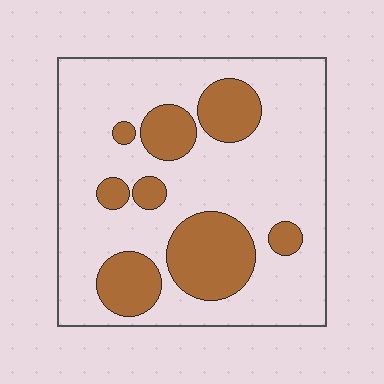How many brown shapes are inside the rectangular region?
8.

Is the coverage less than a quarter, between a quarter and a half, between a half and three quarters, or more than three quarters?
Between a quarter and a half.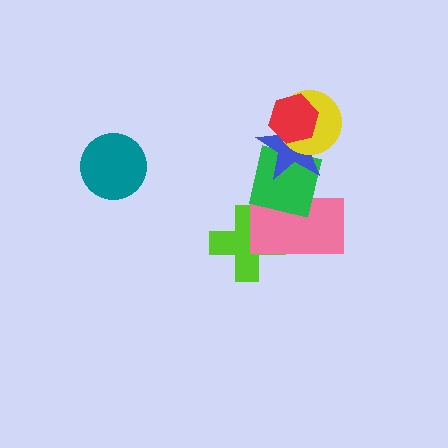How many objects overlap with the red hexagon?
2 objects overlap with the red hexagon.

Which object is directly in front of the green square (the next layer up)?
The blue star is directly in front of the green square.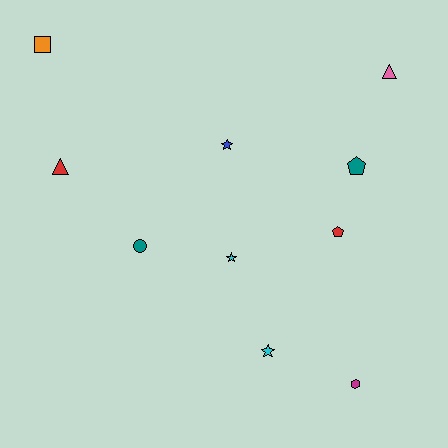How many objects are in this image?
There are 10 objects.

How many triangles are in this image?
There are 2 triangles.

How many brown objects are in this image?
There are no brown objects.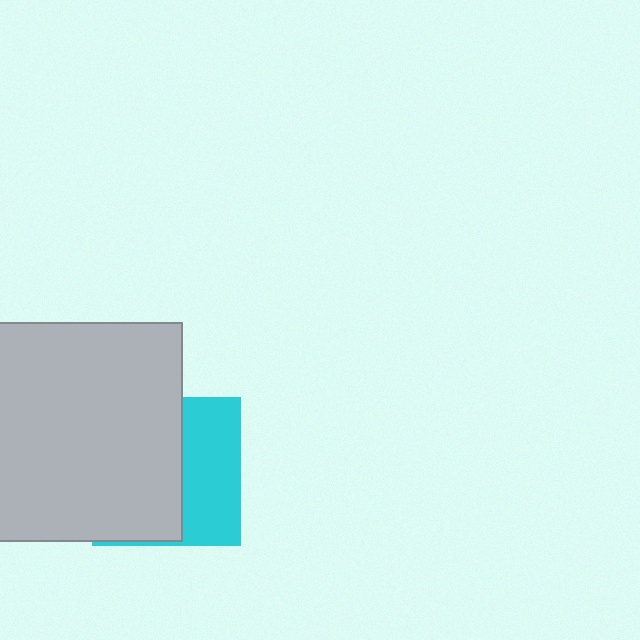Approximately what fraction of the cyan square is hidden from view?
Roughly 60% of the cyan square is hidden behind the light gray square.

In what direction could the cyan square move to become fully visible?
The cyan square could move right. That would shift it out from behind the light gray square entirely.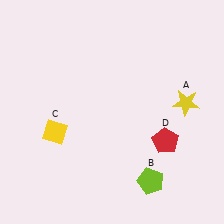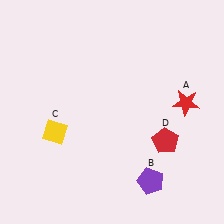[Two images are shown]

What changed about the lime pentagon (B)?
In Image 1, B is lime. In Image 2, it changed to purple.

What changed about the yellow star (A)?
In Image 1, A is yellow. In Image 2, it changed to red.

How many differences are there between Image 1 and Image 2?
There are 2 differences between the two images.